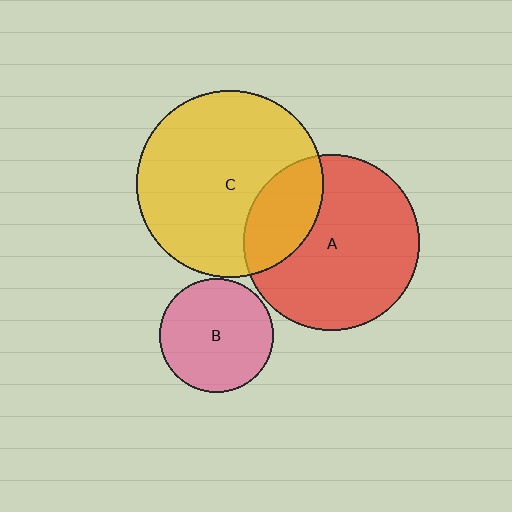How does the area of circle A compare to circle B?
Approximately 2.4 times.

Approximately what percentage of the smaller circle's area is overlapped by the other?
Approximately 25%.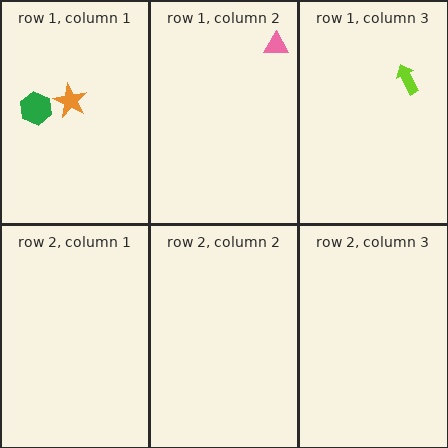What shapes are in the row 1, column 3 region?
The lime arrow.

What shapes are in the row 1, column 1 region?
The orange star, the green hexagon.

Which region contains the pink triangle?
The row 1, column 2 region.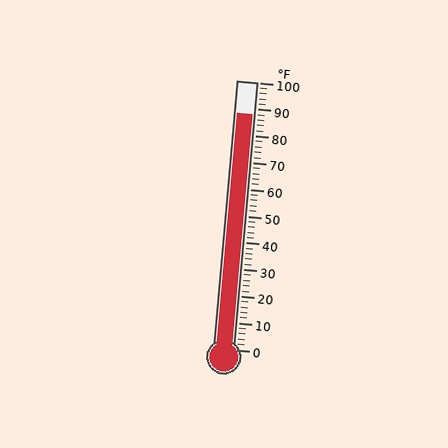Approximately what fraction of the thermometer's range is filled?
The thermometer is filled to approximately 90% of its range.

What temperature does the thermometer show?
The thermometer shows approximately 88°F.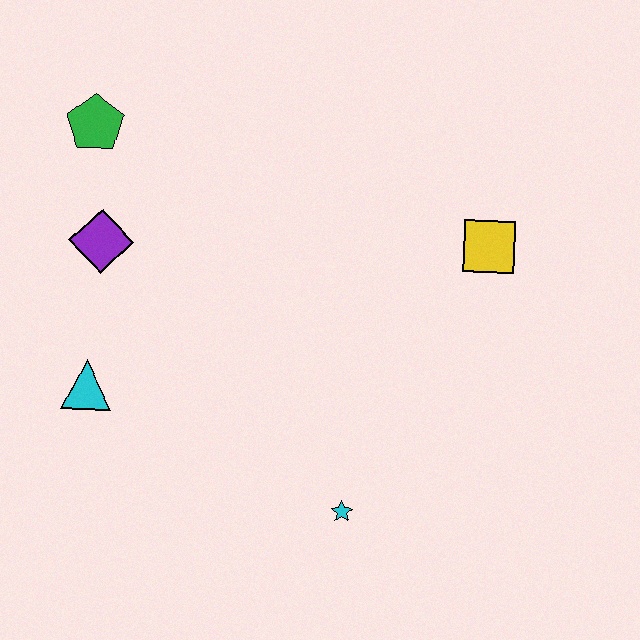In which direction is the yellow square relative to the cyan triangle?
The yellow square is to the right of the cyan triangle.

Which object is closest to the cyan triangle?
The purple diamond is closest to the cyan triangle.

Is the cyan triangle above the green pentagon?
No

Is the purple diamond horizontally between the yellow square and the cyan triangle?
Yes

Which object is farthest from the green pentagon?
The cyan star is farthest from the green pentagon.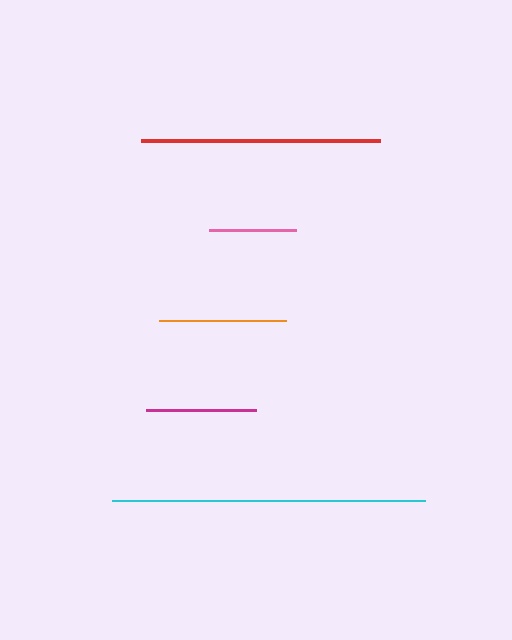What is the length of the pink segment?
The pink segment is approximately 87 pixels long.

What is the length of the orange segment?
The orange segment is approximately 127 pixels long.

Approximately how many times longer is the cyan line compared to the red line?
The cyan line is approximately 1.3 times the length of the red line.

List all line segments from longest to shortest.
From longest to shortest: cyan, red, orange, magenta, pink.